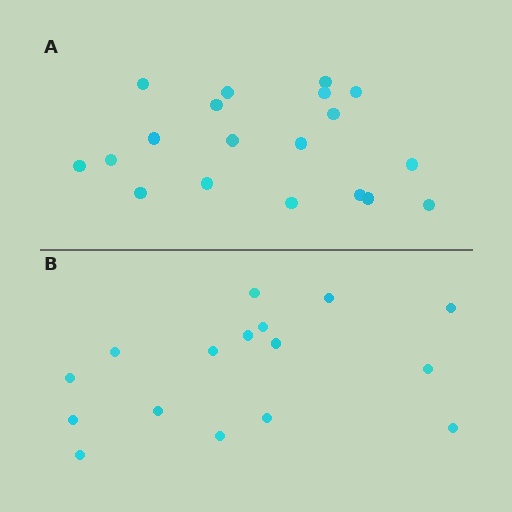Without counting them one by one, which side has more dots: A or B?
Region A (the top region) has more dots.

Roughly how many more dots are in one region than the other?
Region A has just a few more — roughly 2 or 3 more dots than region B.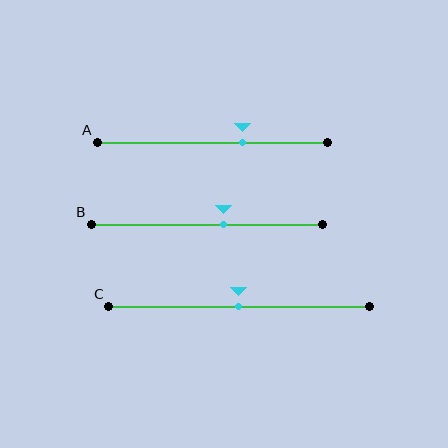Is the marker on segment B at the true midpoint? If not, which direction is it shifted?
No, the marker on segment B is shifted to the right by about 7% of the segment length.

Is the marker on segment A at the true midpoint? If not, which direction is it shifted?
No, the marker on segment A is shifted to the right by about 13% of the segment length.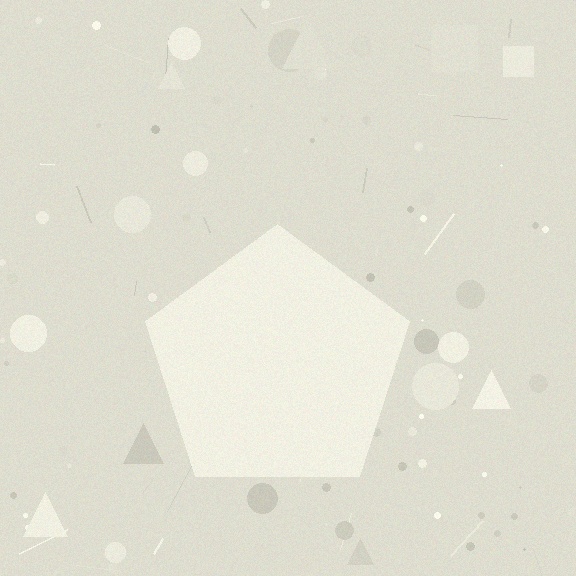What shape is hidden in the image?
A pentagon is hidden in the image.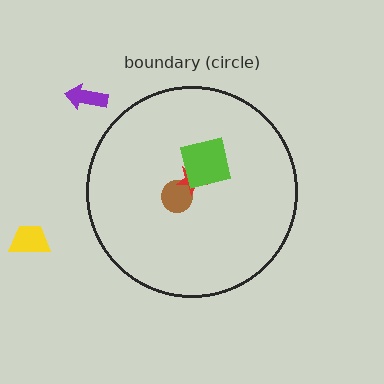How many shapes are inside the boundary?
3 inside, 2 outside.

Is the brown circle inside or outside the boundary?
Inside.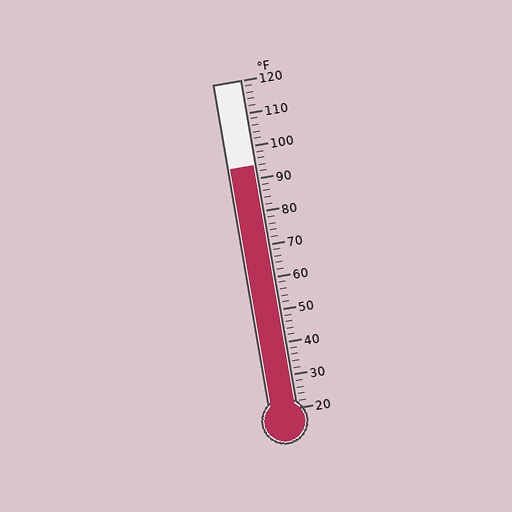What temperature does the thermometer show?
The thermometer shows approximately 94°F.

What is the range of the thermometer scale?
The thermometer scale ranges from 20°F to 120°F.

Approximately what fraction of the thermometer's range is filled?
The thermometer is filled to approximately 75% of its range.